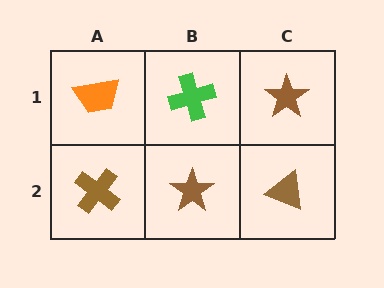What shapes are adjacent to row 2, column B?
A green cross (row 1, column B), a brown cross (row 2, column A), a brown triangle (row 2, column C).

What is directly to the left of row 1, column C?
A green cross.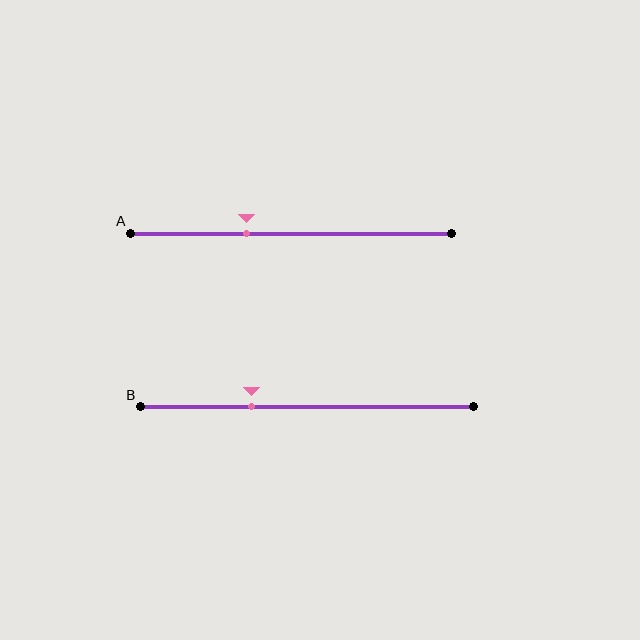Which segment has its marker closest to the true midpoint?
Segment A has its marker closest to the true midpoint.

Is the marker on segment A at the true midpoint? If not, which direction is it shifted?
No, the marker on segment A is shifted to the left by about 14% of the segment length.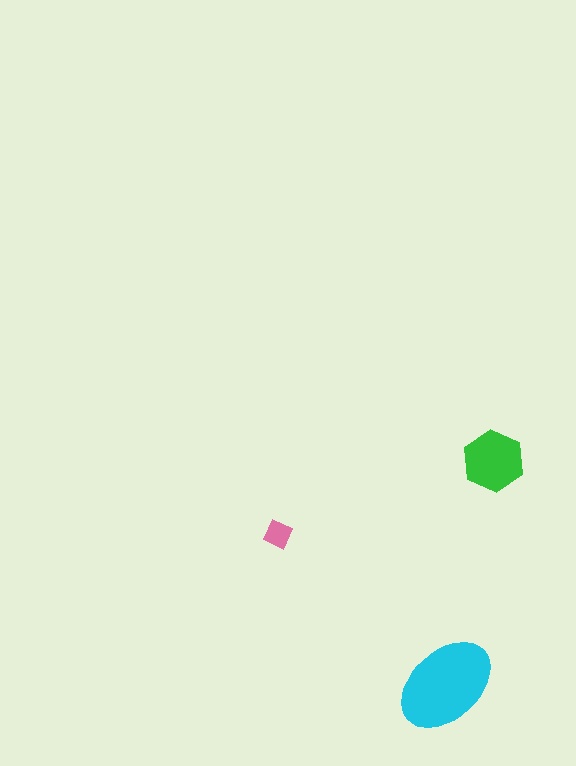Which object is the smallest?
The pink diamond.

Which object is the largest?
The cyan ellipse.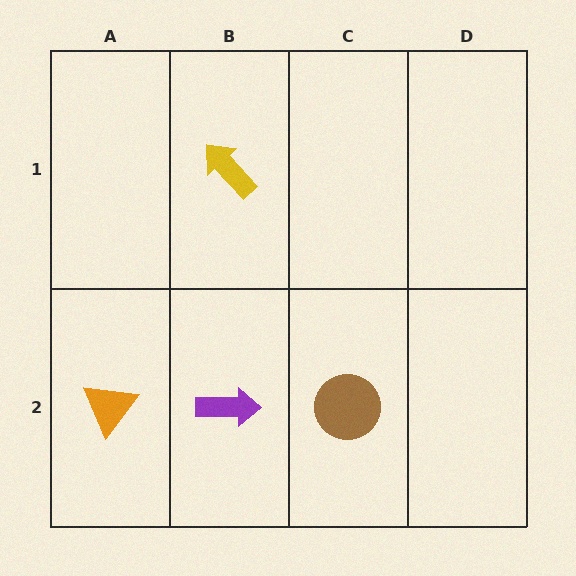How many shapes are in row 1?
1 shape.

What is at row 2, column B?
A purple arrow.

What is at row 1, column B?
A yellow arrow.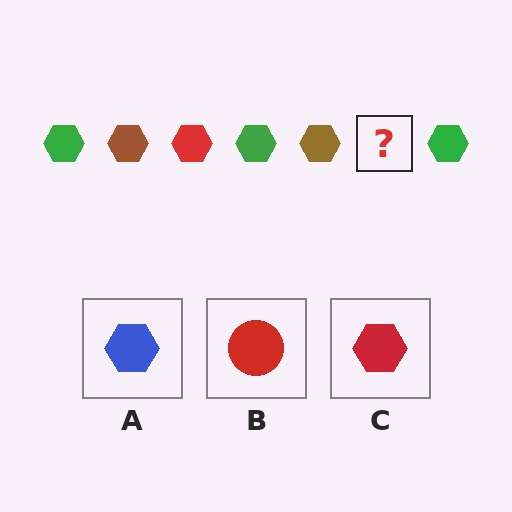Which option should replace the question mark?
Option C.